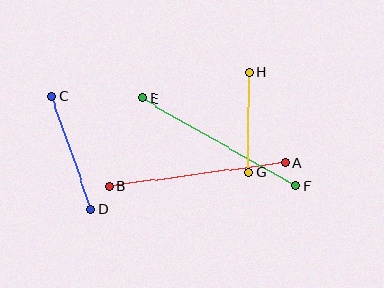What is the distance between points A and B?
The distance is approximately 177 pixels.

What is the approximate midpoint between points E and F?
The midpoint is at approximately (219, 142) pixels.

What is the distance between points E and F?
The distance is approximately 177 pixels.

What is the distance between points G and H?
The distance is approximately 100 pixels.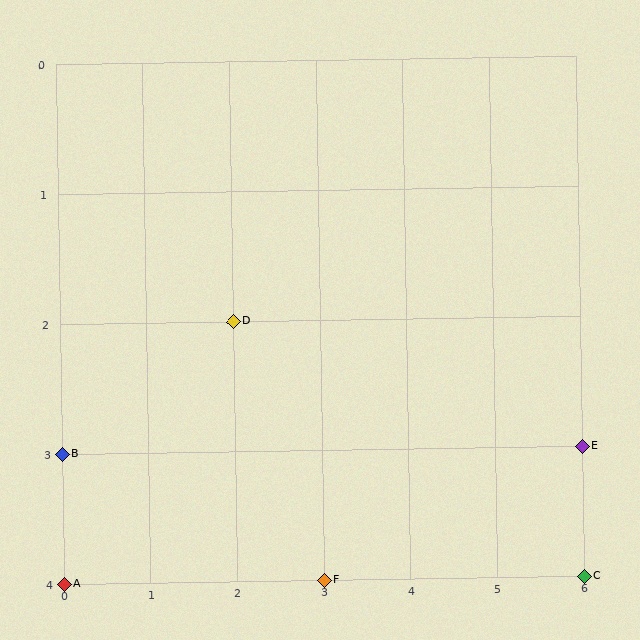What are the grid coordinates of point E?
Point E is at grid coordinates (6, 3).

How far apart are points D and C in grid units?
Points D and C are 4 columns and 2 rows apart (about 4.5 grid units diagonally).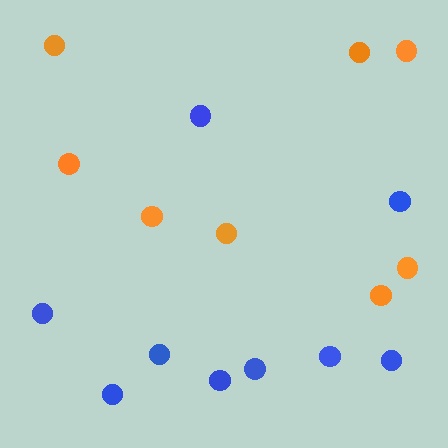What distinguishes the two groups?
There are 2 groups: one group of orange circles (8) and one group of blue circles (9).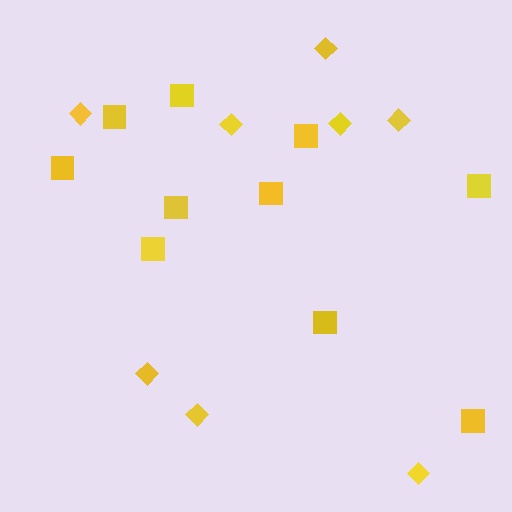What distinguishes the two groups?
There are 2 groups: one group of squares (10) and one group of diamonds (8).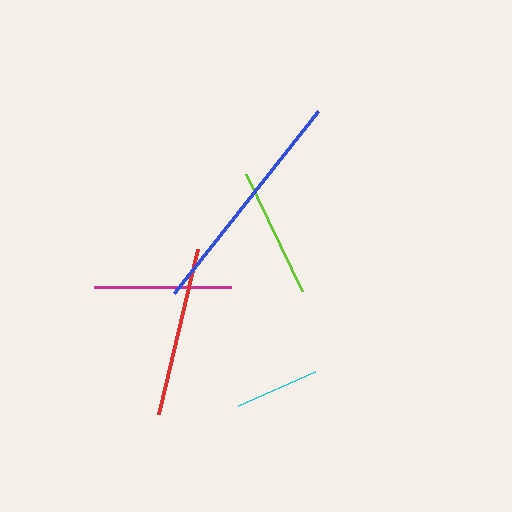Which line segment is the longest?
The blue line is the longest at approximately 232 pixels.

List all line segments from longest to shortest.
From longest to shortest: blue, red, magenta, lime, cyan.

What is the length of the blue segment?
The blue segment is approximately 232 pixels long.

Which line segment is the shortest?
The cyan line is the shortest at approximately 84 pixels.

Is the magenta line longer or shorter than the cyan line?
The magenta line is longer than the cyan line.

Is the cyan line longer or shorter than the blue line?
The blue line is longer than the cyan line.